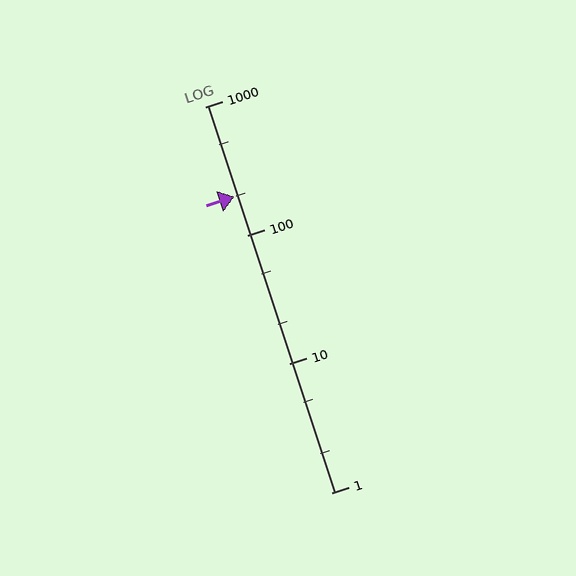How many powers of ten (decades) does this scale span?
The scale spans 3 decades, from 1 to 1000.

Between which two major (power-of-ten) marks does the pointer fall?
The pointer is between 100 and 1000.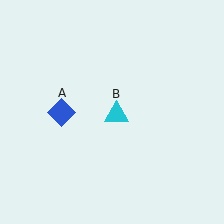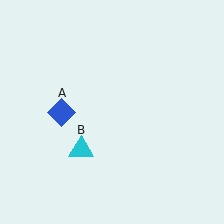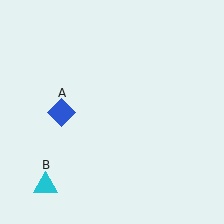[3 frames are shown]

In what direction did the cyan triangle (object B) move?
The cyan triangle (object B) moved down and to the left.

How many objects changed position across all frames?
1 object changed position: cyan triangle (object B).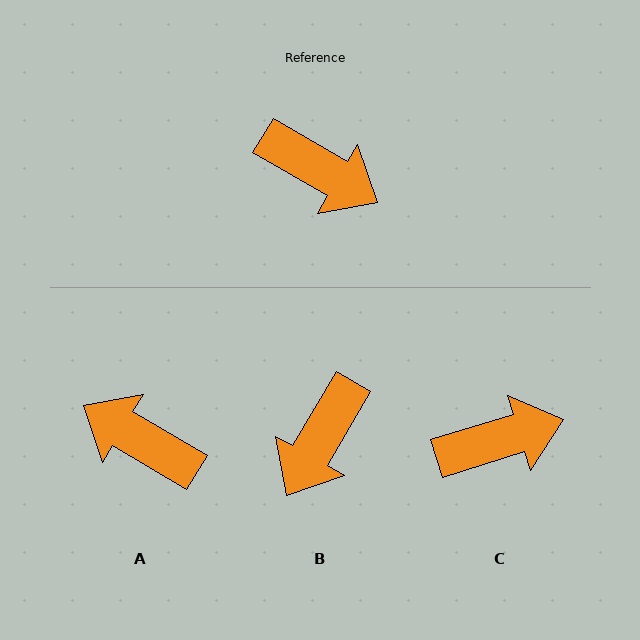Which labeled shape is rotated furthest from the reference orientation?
A, about 180 degrees away.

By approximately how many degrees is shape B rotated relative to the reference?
Approximately 90 degrees clockwise.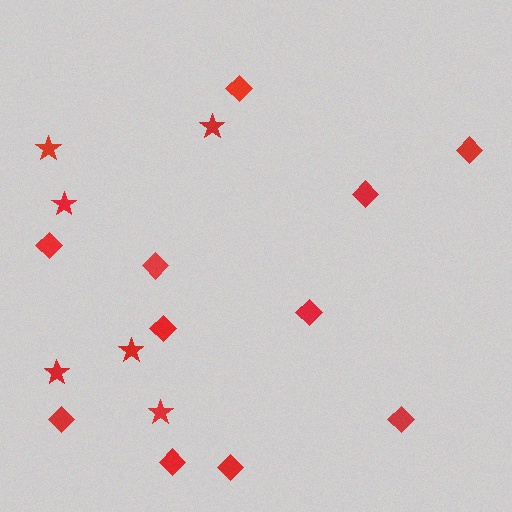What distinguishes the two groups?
There are 2 groups: one group of stars (6) and one group of diamonds (11).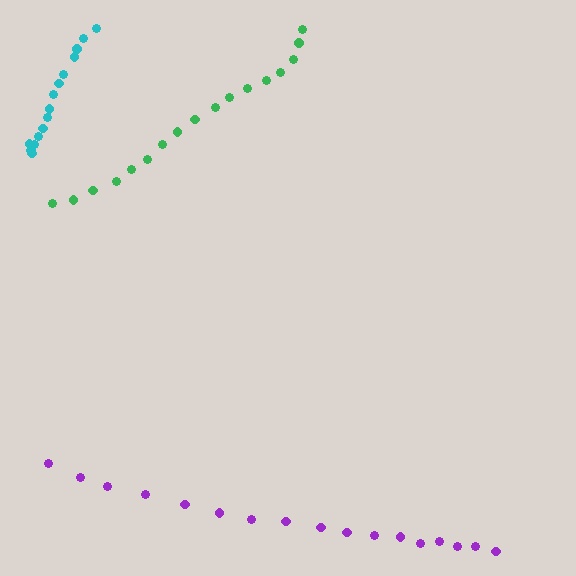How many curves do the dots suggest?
There are 3 distinct paths.